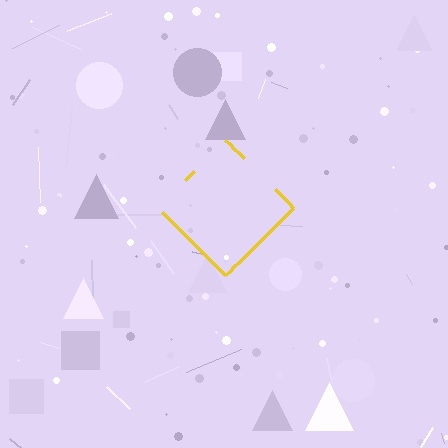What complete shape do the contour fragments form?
The contour fragments form a diamond.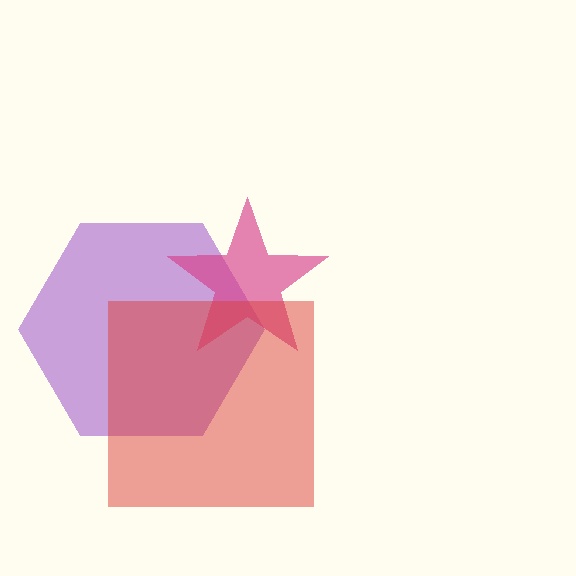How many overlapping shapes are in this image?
There are 3 overlapping shapes in the image.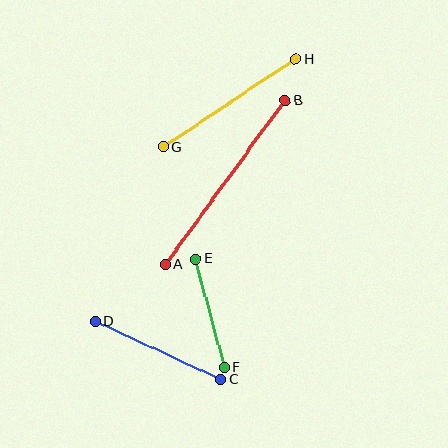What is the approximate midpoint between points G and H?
The midpoint is at approximately (230, 103) pixels.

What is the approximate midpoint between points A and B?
The midpoint is at approximately (225, 182) pixels.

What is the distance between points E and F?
The distance is approximately 112 pixels.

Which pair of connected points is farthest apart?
Points A and B are farthest apart.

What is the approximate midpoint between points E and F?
The midpoint is at approximately (210, 313) pixels.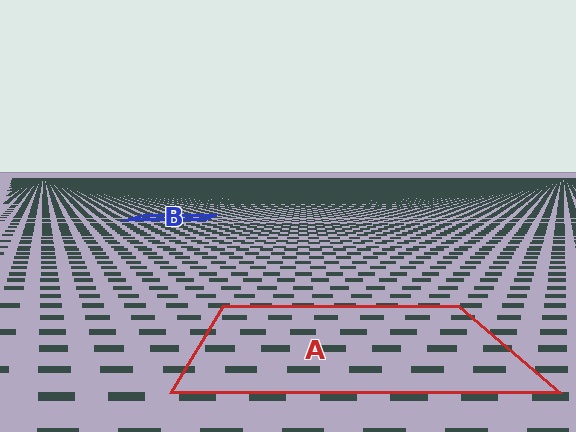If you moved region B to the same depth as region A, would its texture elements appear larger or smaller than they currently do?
They would appear larger. At a closer depth, the same texture elements are projected at a bigger on-screen size.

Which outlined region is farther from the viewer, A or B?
Region B is farther from the viewer — the texture elements inside it appear smaller and more densely packed.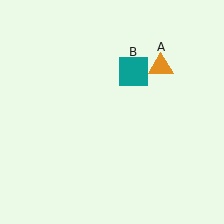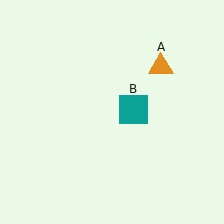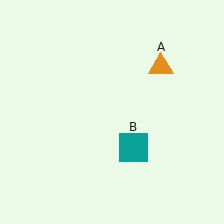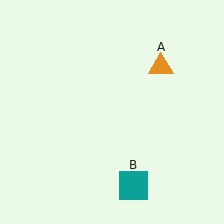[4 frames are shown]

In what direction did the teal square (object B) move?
The teal square (object B) moved down.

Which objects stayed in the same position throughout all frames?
Orange triangle (object A) remained stationary.